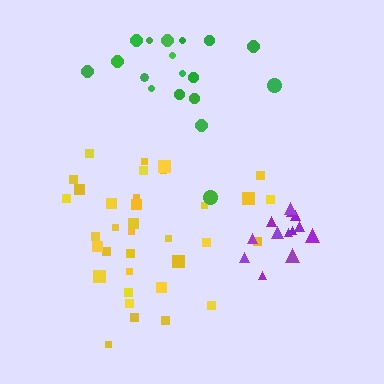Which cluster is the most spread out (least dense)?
Green.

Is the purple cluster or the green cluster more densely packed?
Purple.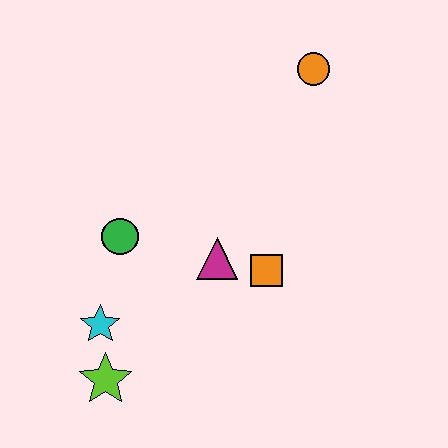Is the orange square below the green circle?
Yes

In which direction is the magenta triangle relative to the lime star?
The magenta triangle is above the lime star.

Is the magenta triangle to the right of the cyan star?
Yes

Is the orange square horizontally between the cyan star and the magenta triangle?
No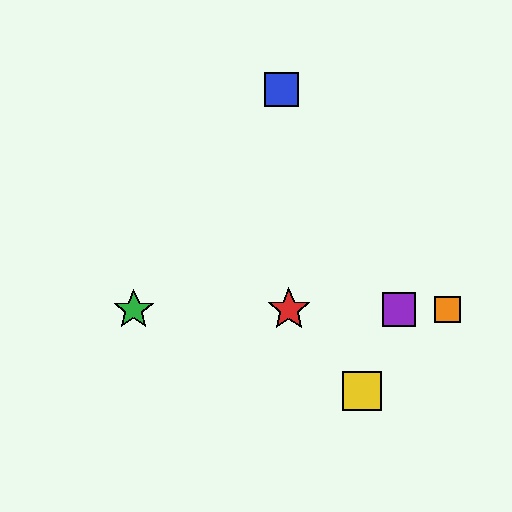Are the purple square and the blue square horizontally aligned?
No, the purple square is at y≈310 and the blue square is at y≈89.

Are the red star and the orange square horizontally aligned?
Yes, both are at y≈310.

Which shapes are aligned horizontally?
The red star, the green star, the purple square, the orange square are aligned horizontally.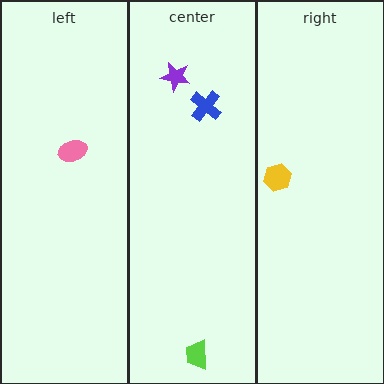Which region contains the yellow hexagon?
The right region.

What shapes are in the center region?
The blue cross, the lime trapezoid, the purple star.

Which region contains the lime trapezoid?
The center region.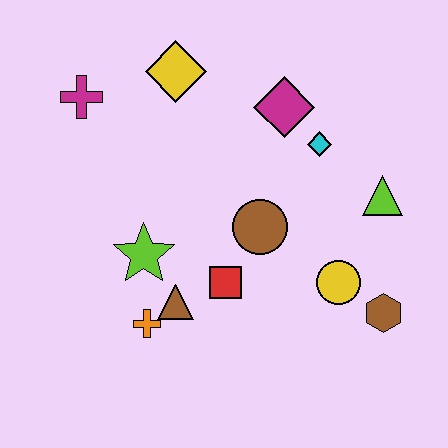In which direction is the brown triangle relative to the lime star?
The brown triangle is below the lime star.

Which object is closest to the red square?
The brown triangle is closest to the red square.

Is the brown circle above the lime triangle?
No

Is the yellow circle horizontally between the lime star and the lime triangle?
Yes